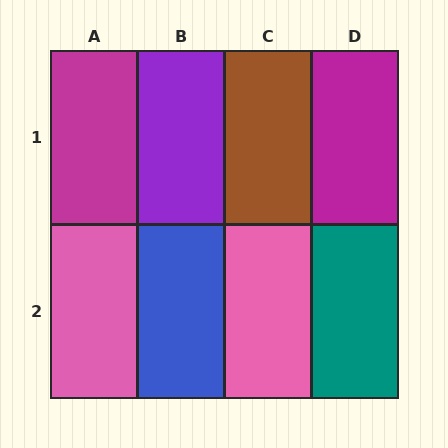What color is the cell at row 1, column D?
Magenta.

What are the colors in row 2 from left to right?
Pink, blue, pink, teal.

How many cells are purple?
1 cell is purple.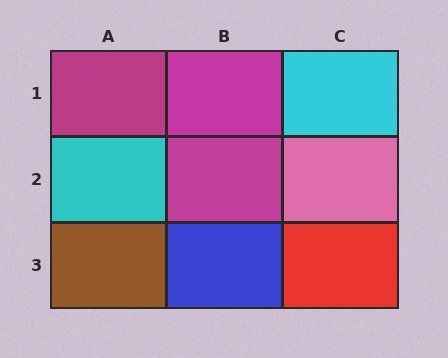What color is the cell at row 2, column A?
Cyan.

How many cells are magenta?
3 cells are magenta.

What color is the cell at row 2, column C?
Pink.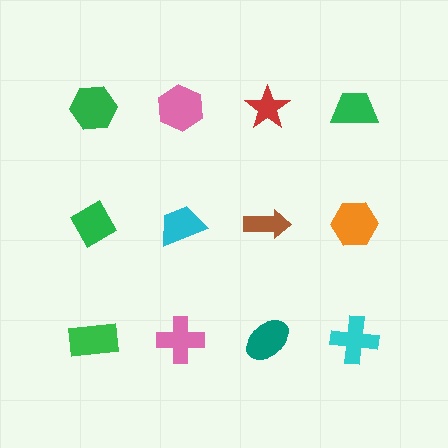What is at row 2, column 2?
A cyan trapezoid.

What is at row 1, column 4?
A green trapezoid.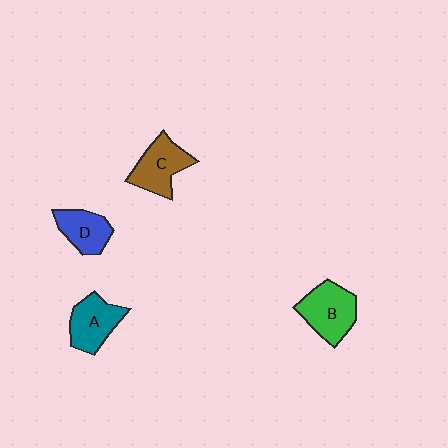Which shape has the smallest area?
Shape D (blue).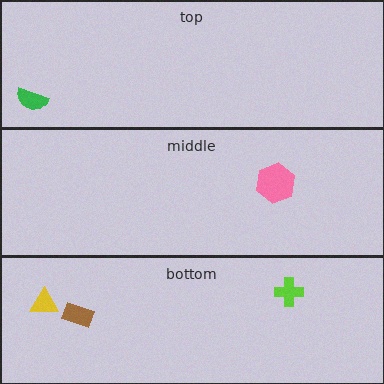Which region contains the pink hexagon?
The middle region.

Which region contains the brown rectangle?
The bottom region.